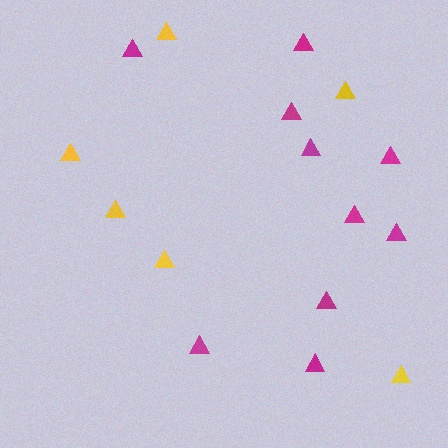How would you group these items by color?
There are 2 groups: one group of yellow triangles (6) and one group of magenta triangles (10).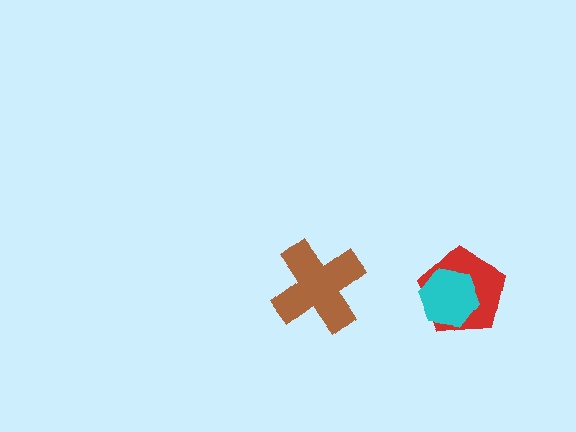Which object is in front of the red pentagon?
The cyan hexagon is in front of the red pentagon.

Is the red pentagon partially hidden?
Yes, it is partially covered by another shape.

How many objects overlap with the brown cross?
0 objects overlap with the brown cross.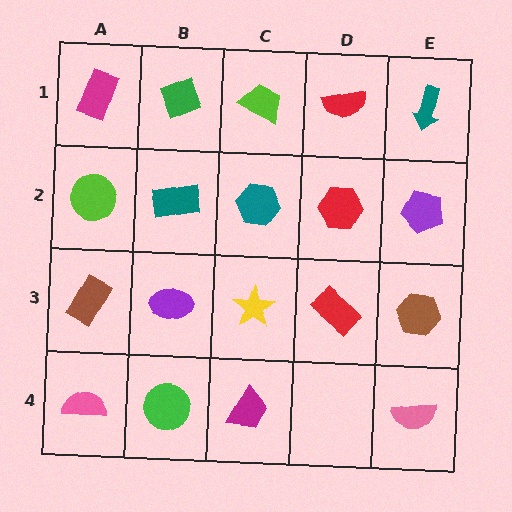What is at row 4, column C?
A magenta trapezoid.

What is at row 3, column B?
A purple ellipse.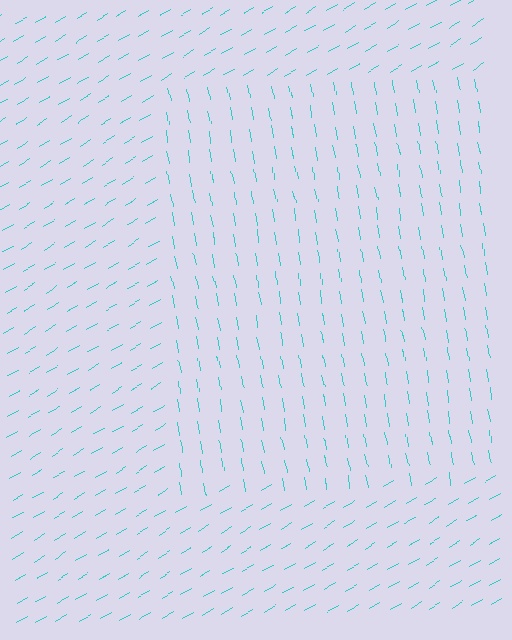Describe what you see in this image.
The image is filled with small cyan line segments. A rectangle region in the image has lines oriented differently from the surrounding lines, creating a visible texture boundary.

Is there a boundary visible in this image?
Yes, there is a texture boundary formed by a change in line orientation.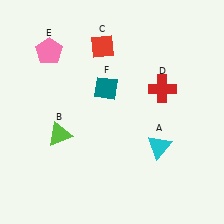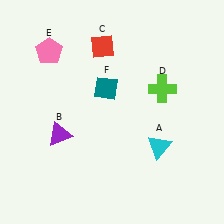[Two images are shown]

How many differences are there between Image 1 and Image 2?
There are 2 differences between the two images.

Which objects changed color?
B changed from lime to purple. D changed from red to lime.